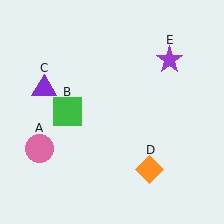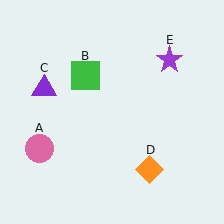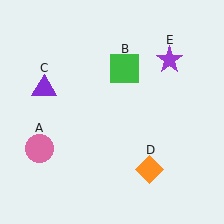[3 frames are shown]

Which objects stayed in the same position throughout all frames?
Pink circle (object A) and purple triangle (object C) and orange diamond (object D) and purple star (object E) remained stationary.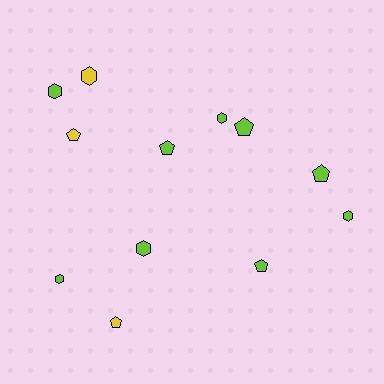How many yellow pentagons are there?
There are 2 yellow pentagons.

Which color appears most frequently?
Lime, with 9 objects.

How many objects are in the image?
There are 12 objects.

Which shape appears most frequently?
Pentagon, with 6 objects.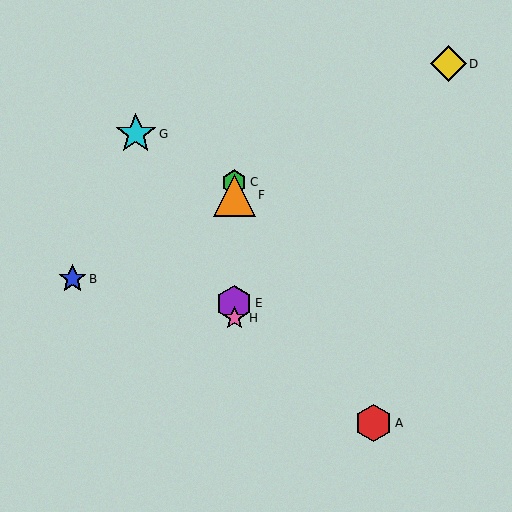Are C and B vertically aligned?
No, C is at x≈234 and B is at x≈72.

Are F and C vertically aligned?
Yes, both are at x≈234.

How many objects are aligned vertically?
4 objects (C, E, F, H) are aligned vertically.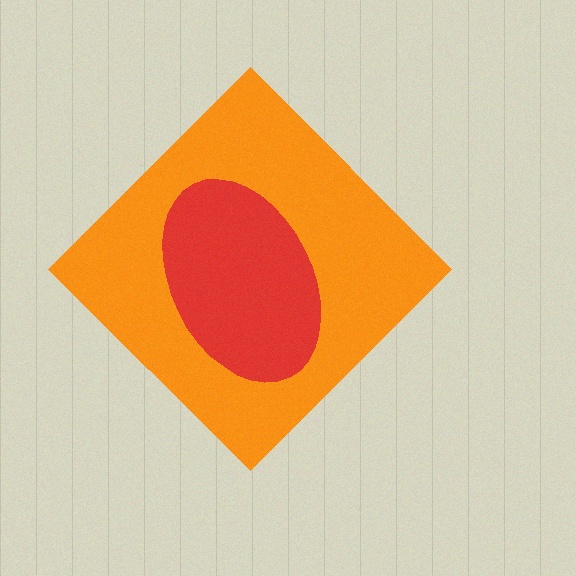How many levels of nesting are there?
2.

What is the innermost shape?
The red ellipse.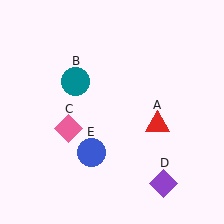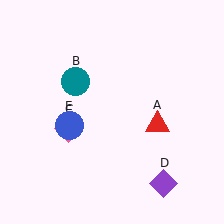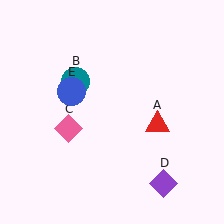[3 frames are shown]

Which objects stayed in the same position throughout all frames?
Red triangle (object A) and teal circle (object B) and pink diamond (object C) and purple diamond (object D) remained stationary.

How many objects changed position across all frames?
1 object changed position: blue circle (object E).